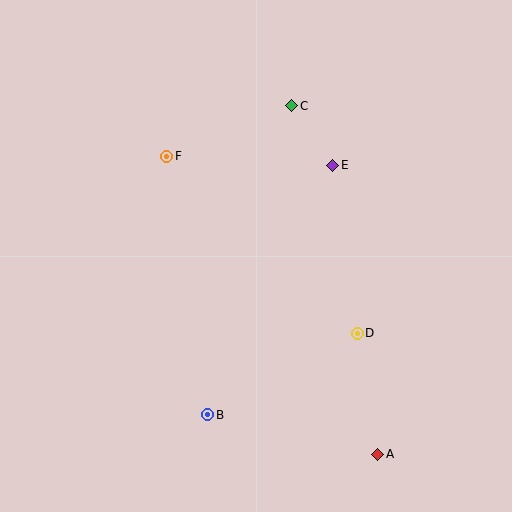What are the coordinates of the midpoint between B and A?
The midpoint between B and A is at (293, 435).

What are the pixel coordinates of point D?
Point D is at (357, 333).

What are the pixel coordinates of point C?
Point C is at (292, 106).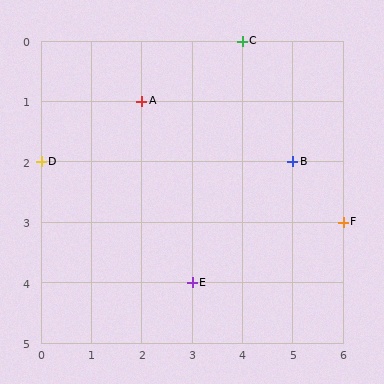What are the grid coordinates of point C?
Point C is at grid coordinates (4, 0).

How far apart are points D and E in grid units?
Points D and E are 3 columns and 2 rows apart (about 3.6 grid units diagonally).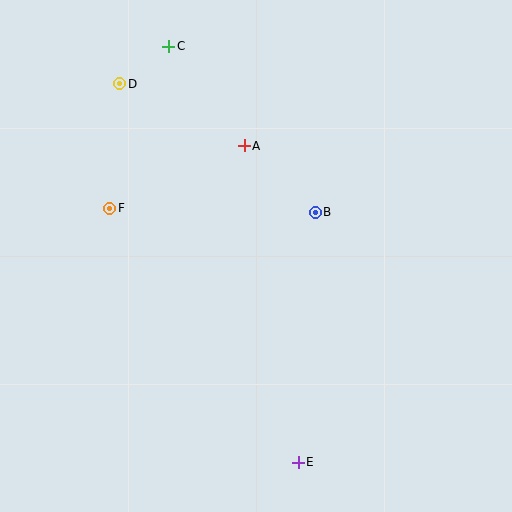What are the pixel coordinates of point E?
Point E is at (298, 462).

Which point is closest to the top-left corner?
Point D is closest to the top-left corner.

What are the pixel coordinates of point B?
Point B is at (315, 212).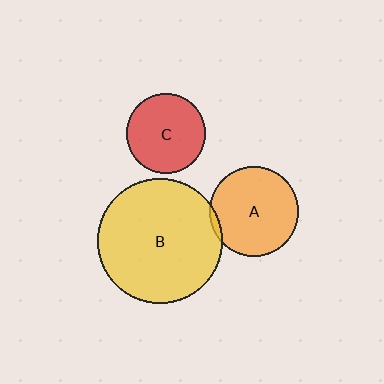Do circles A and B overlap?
Yes.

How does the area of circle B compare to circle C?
Approximately 2.5 times.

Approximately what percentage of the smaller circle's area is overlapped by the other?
Approximately 5%.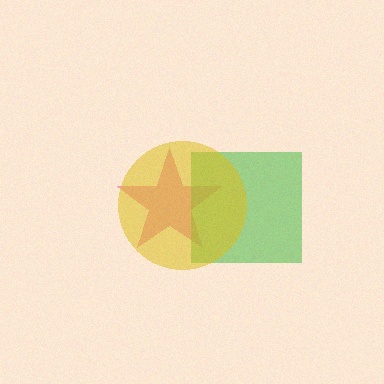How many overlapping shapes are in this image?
There are 3 overlapping shapes in the image.